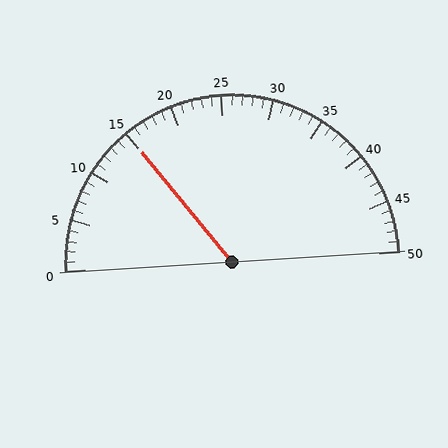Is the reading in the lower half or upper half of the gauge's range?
The reading is in the lower half of the range (0 to 50).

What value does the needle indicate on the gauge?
The needle indicates approximately 15.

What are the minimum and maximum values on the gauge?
The gauge ranges from 0 to 50.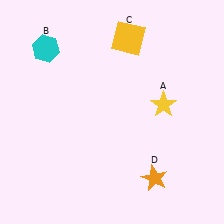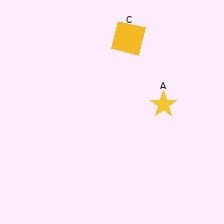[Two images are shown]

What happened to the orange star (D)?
The orange star (D) was removed in Image 2. It was in the bottom-right area of Image 1.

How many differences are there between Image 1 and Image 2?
There are 2 differences between the two images.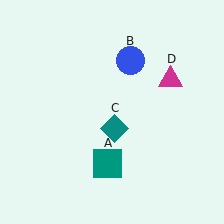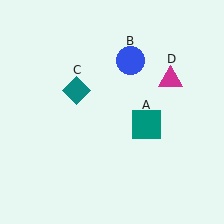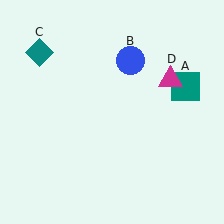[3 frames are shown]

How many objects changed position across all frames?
2 objects changed position: teal square (object A), teal diamond (object C).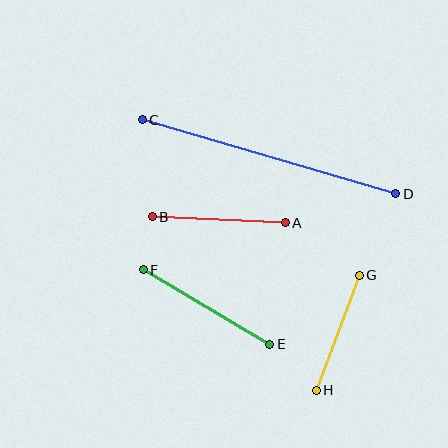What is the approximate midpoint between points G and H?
The midpoint is at approximately (338, 333) pixels.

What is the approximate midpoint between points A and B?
The midpoint is at approximately (219, 220) pixels.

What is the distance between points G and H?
The distance is approximately 123 pixels.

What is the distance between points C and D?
The distance is approximately 264 pixels.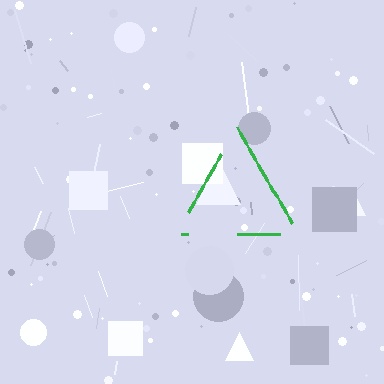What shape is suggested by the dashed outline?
The dashed outline suggests a triangle.